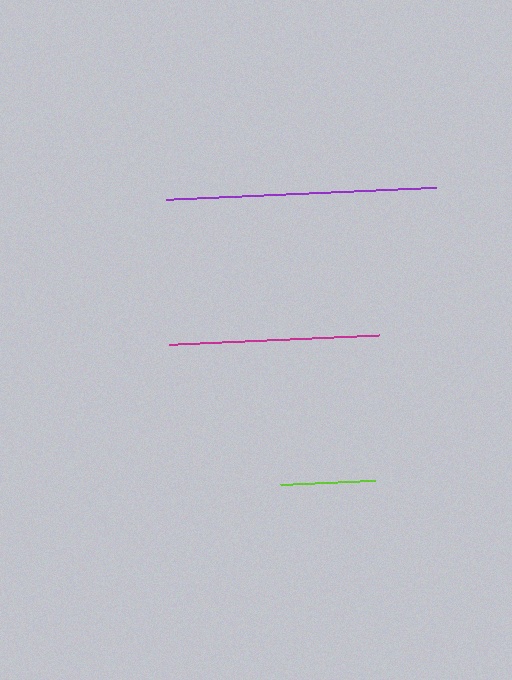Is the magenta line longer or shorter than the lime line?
The magenta line is longer than the lime line.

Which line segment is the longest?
The purple line is the longest at approximately 271 pixels.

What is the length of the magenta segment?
The magenta segment is approximately 210 pixels long.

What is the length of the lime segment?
The lime segment is approximately 95 pixels long.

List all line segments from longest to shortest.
From longest to shortest: purple, magenta, lime.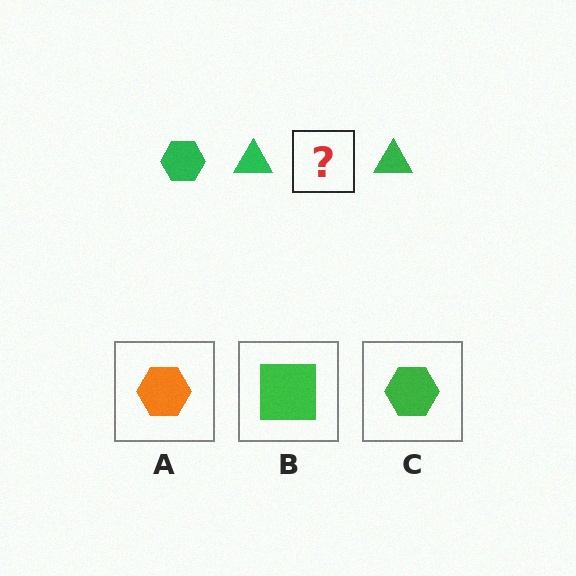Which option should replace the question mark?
Option C.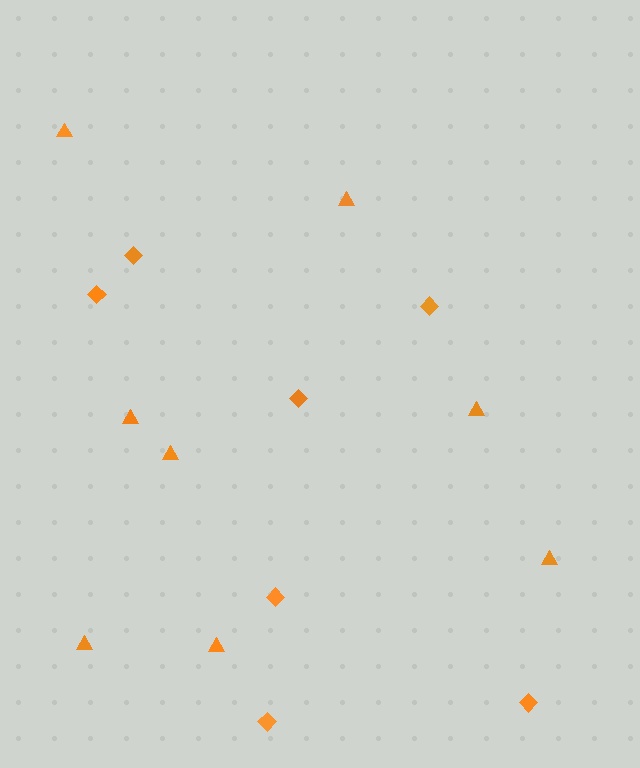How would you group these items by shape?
There are 2 groups: one group of triangles (8) and one group of diamonds (7).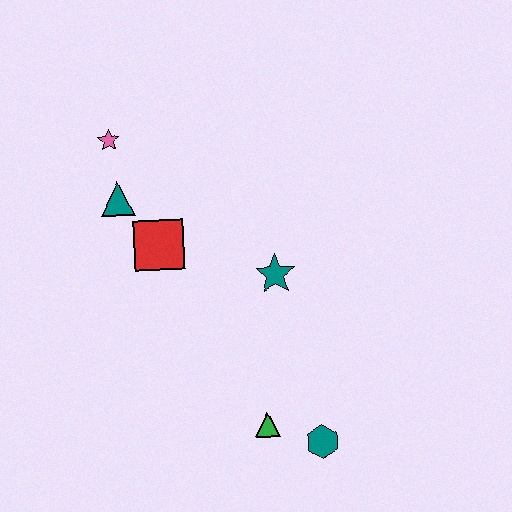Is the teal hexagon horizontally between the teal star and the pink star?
No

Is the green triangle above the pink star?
No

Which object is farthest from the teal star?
The pink star is farthest from the teal star.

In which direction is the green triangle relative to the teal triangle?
The green triangle is below the teal triangle.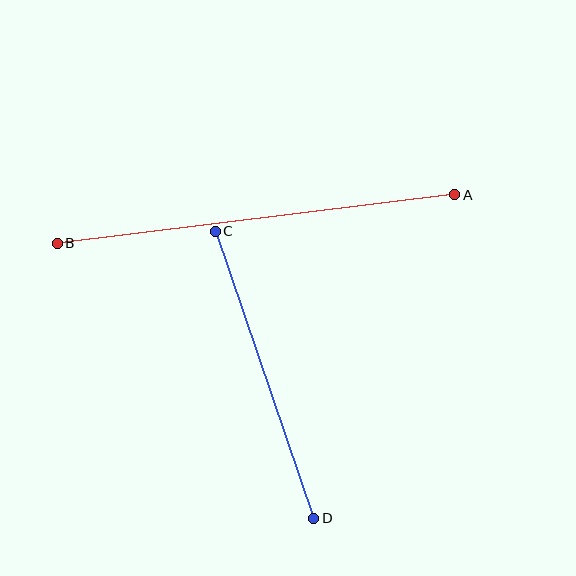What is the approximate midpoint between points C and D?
The midpoint is at approximately (265, 375) pixels.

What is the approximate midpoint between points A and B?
The midpoint is at approximately (256, 219) pixels.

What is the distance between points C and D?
The distance is approximately 303 pixels.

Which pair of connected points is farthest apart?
Points A and B are farthest apart.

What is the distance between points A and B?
The distance is approximately 400 pixels.